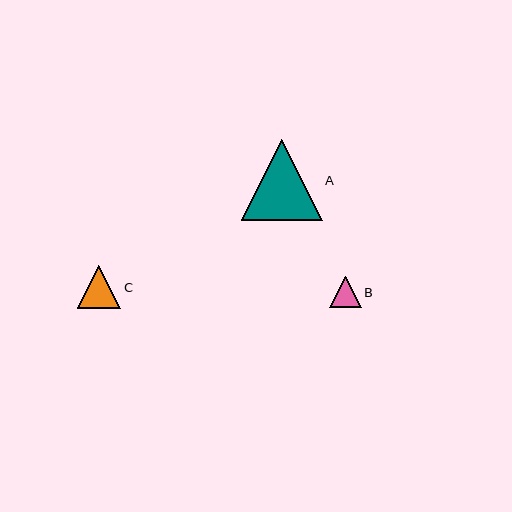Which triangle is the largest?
Triangle A is the largest with a size of approximately 81 pixels.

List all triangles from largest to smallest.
From largest to smallest: A, C, B.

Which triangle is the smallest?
Triangle B is the smallest with a size of approximately 31 pixels.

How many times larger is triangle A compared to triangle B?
Triangle A is approximately 2.6 times the size of triangle B.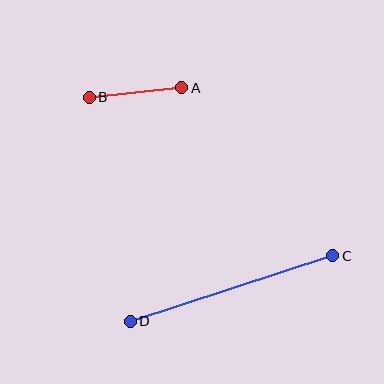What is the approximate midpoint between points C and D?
The midpoint is at approximately (231, 288) pixels.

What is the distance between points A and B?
The distance is approximately 93 pixels.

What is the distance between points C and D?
The distance is approximately 213 pixels.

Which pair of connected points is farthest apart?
Points C and D are farthest apart.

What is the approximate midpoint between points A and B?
The midpoint is at approximately (135, 92) pixels.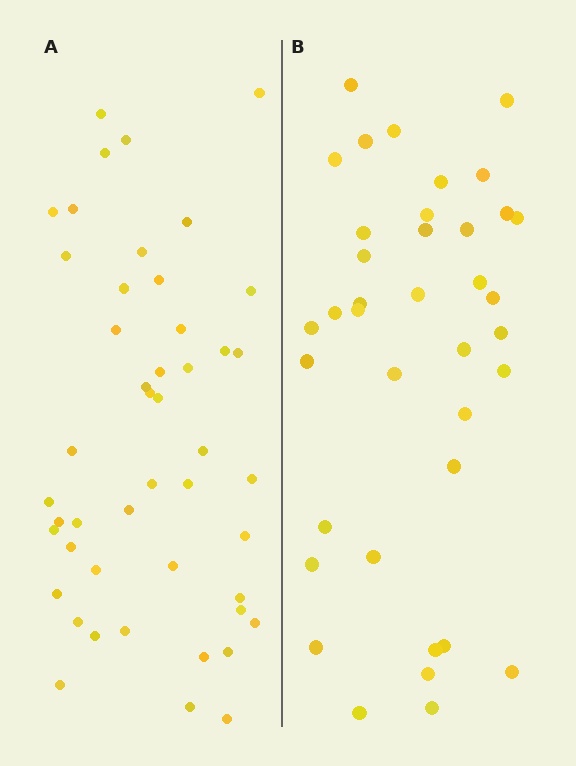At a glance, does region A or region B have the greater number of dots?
Region A (the left region) has more dots.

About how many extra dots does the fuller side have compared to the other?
Region A has roughly 8 or so more dots than region B.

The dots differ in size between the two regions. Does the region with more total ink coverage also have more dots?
No. Region B has more total ink coverage because its dots are larger, but region A actually contains more individual dots. Total area can be misleading — the number of items is what matters here.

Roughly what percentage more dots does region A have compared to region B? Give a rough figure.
About 25% more.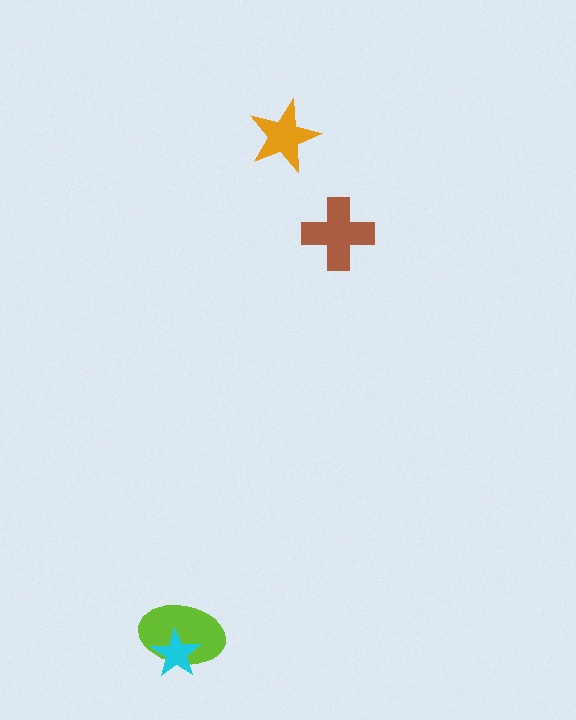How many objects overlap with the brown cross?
0 objects overlap with the brown cross.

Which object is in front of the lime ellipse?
The cyan star is in front of the lime ellipse.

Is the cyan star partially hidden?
No, no other shape covers it.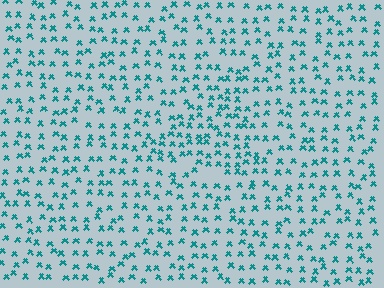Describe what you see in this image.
The image contains small teal elements arranged at two different densities. A triangle-shaped region is visible where the elements are more densely packed than the surrounding area.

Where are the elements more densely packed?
The elements are more densely packed inside the triangle boundary.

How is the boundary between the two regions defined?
The boundary is defined by a change in element density (approximately 1.6x ratio). All elements are the same color, size, and shape.